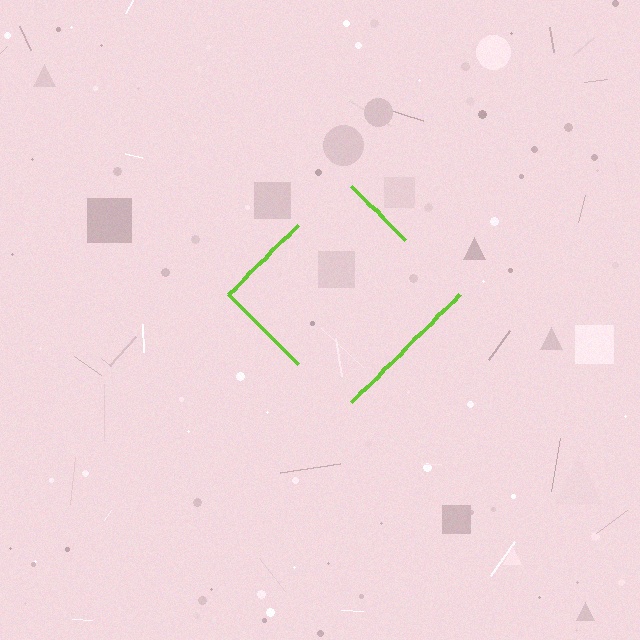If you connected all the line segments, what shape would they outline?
They would outline a diamond.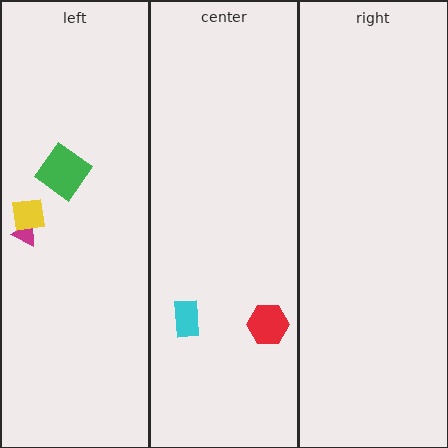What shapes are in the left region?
The green diamond, the magenta triangle, the yellow square.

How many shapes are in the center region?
2.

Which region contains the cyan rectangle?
The center region.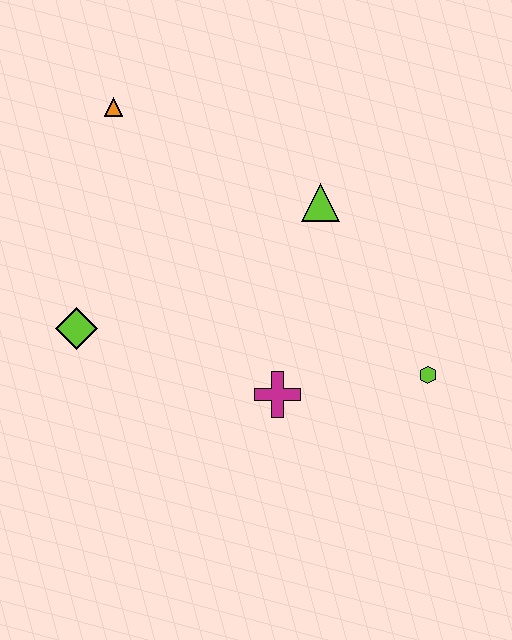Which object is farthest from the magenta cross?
The orange triangle is farthest from the magenta cross.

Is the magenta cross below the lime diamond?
Yes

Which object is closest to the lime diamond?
The magenta cross is closest to the lime diamond.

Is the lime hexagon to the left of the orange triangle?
No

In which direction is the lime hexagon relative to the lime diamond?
The lime hexagon is to the right of the lime diamond.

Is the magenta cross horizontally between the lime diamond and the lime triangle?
Yes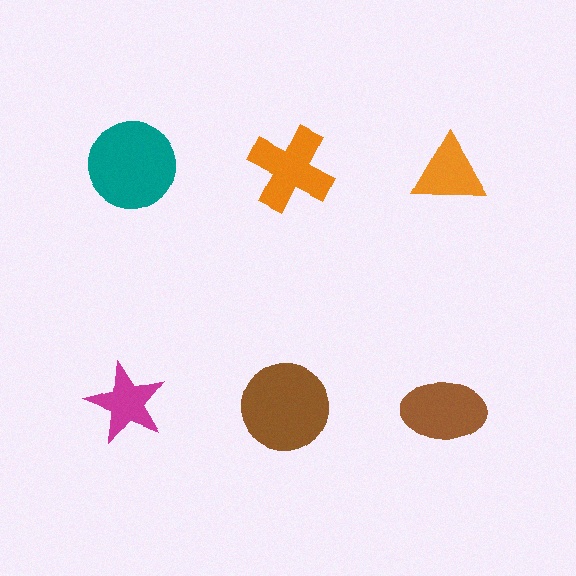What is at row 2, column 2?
A brown circle.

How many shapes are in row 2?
3 shapes.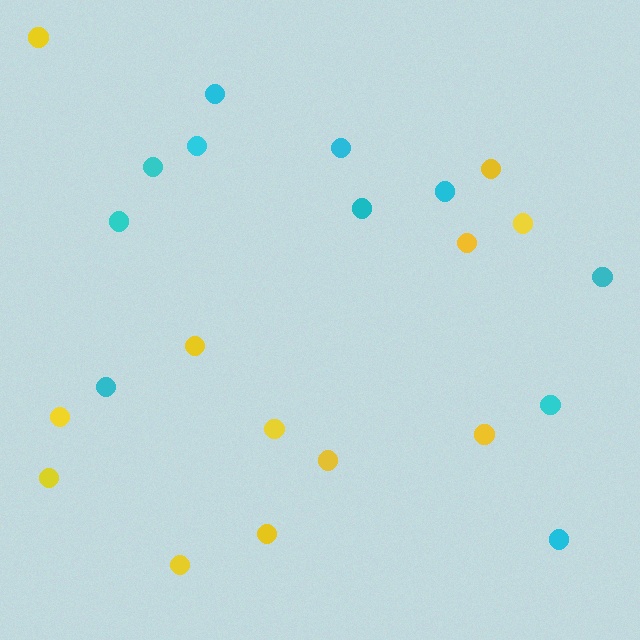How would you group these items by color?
There are 2 groups: one group of yellow circles (12) and one group of cyan circles (11).